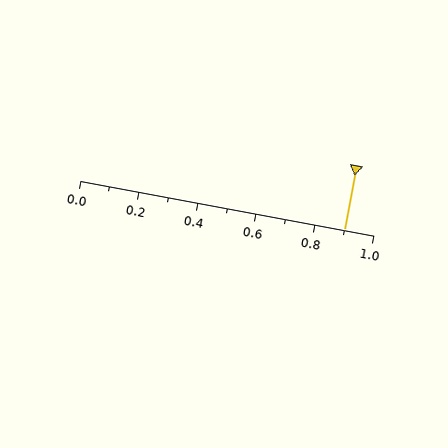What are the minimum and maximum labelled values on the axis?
The axis runs from 0.0 to 1.0.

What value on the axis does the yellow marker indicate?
The marker indicates approximately 0.9.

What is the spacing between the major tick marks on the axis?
The major ticks are spaced 0.2 apart.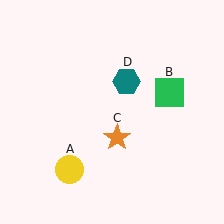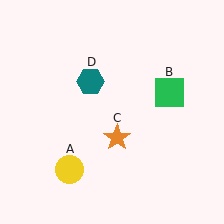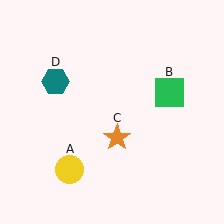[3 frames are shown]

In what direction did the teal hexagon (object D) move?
The teal hexagon (object D) moved left.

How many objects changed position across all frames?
1 object changed position: teal hexagon (object D).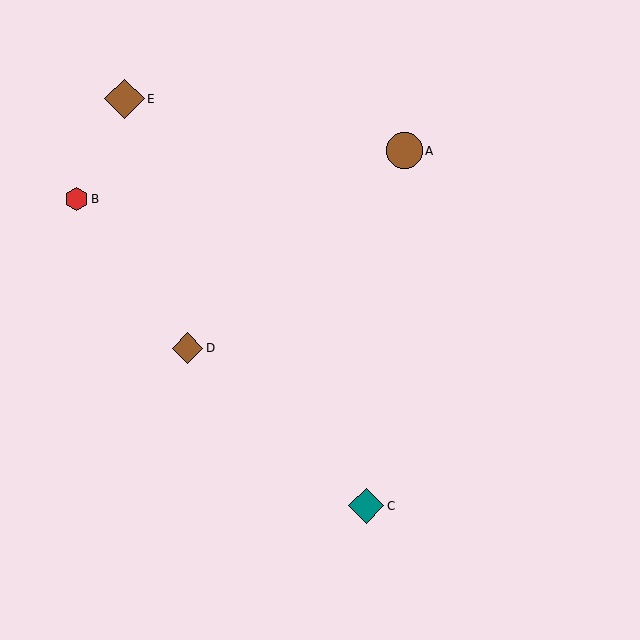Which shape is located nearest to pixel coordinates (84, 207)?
The red hexagon (labeled B) at (76, 199) is nearest to that location.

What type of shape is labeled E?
Shape E is a brown diamond.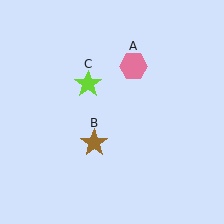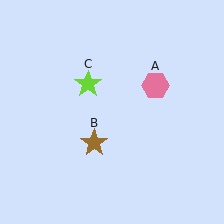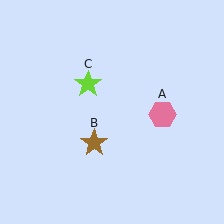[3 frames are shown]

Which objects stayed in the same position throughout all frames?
Brown star (object B) and lime star (object C) remained stationary.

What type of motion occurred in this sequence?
The pink hexagon (object A) rotated clockwise around the center of the scene.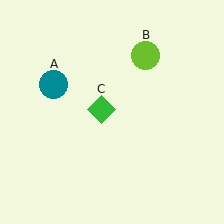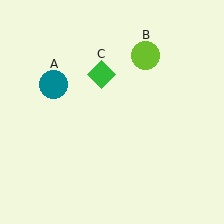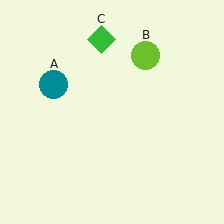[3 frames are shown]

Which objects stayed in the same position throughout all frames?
Teal circle (object A) and lime circle (object B) remained stationary.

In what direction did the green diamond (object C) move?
The green diamond (object C) moved up.